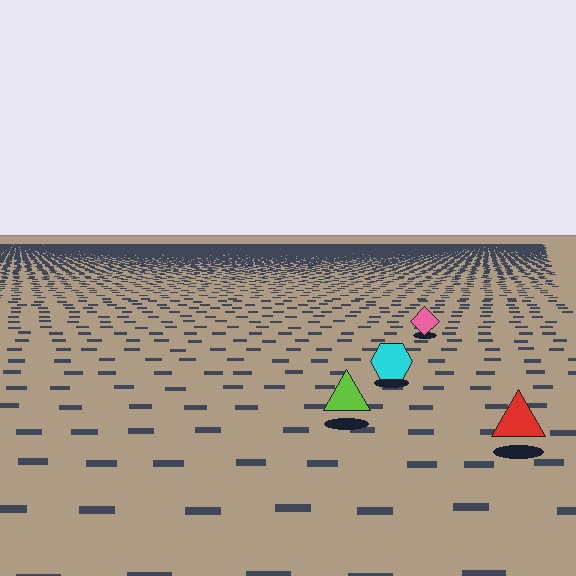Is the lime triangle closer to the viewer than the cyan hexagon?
Yes. The lime triangle is closer — you can tell from the texture gradient: the ground texture is coarser near it.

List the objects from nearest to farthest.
From nearest to farthest: the red triangle, the lime triangle, the cyan hexagon, the pink diamond.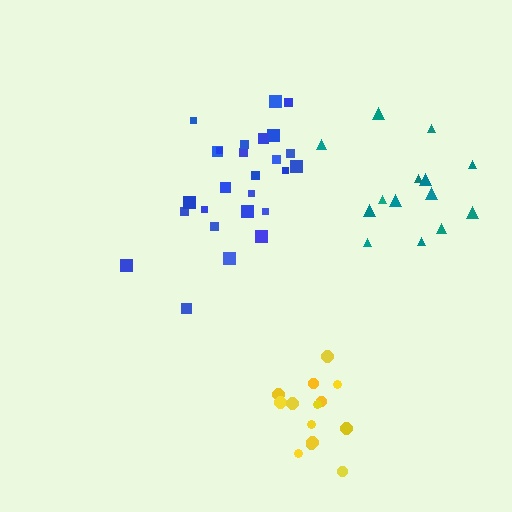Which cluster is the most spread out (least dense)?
Blue.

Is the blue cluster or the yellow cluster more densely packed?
Yellow.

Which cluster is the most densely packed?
Yellow.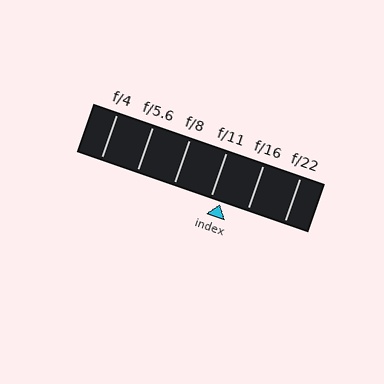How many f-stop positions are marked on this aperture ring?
There are 6 f-stop positions marked.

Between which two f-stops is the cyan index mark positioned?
The index mark is between f/11 and f/16.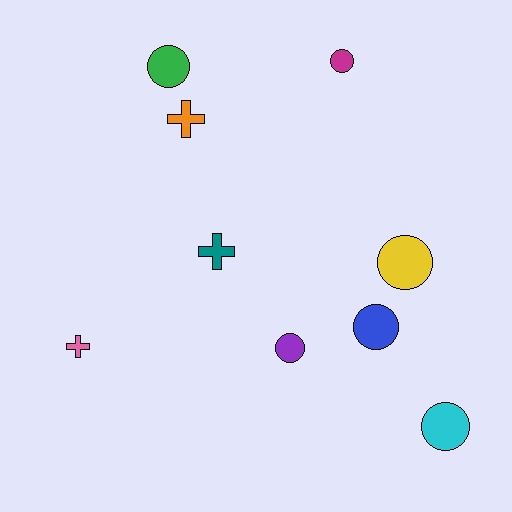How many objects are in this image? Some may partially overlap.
There are 9 objects.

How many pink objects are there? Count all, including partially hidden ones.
There is 1 pink object.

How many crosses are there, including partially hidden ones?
There are 3 crosses.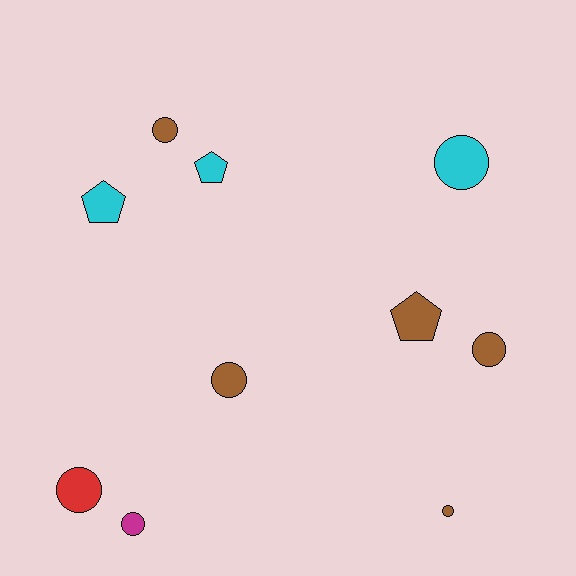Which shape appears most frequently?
Circle, with 7 objects.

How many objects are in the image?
There are 10 objects.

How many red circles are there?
There is 1 red circle.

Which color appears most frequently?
Brown, with 5 objects.